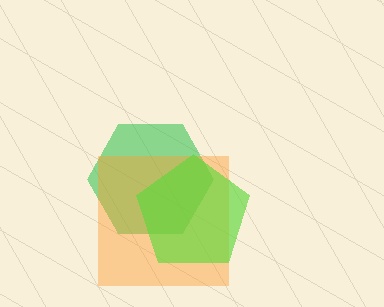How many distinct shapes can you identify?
There are 3 distinct shapes: a green hexagon, an orange square, a lime pentagon.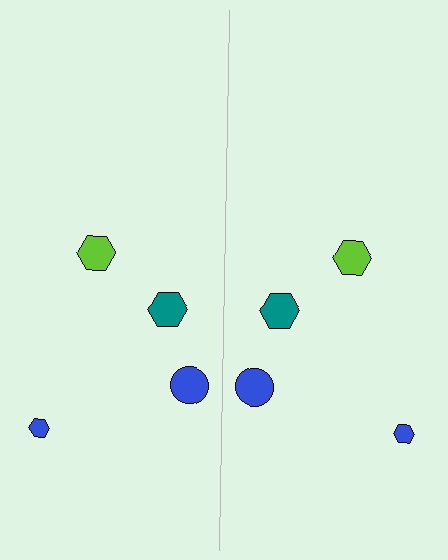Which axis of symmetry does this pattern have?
The pattern has a vertical axis of symmetry running through the center of the image.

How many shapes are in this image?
There are 8 shapes in this image.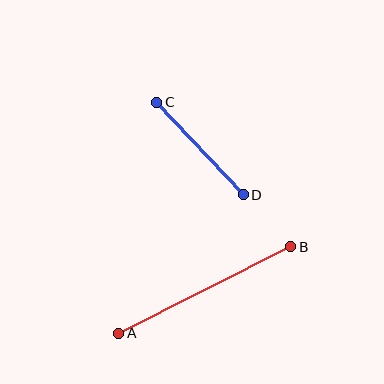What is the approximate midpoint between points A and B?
The midpoint is at approximately (205, 290) pixels.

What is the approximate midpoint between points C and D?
The midpoint is at approximately (200, 149) pixels.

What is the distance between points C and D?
The distance is approximately 127 pixels.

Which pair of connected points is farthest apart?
Points A and B are farthest apart.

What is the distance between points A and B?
The distance is approximately 193 pixels.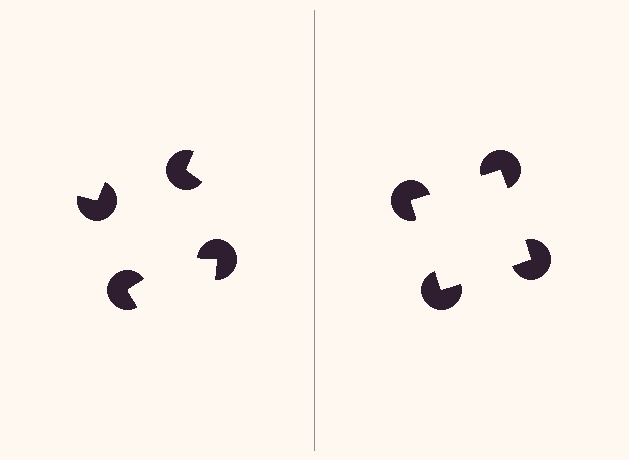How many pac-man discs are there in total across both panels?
8 — 4 on each side.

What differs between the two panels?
The pac-man discs are positioned identically on both sides; only the wedge orientations differ. On the right they align to a square; on the left they are misaligned.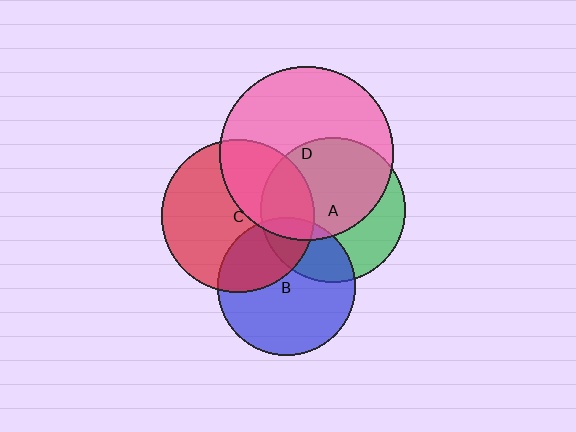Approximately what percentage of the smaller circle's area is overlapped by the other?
Approximately 25%.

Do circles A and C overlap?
Yes.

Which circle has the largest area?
Circle D (pink).